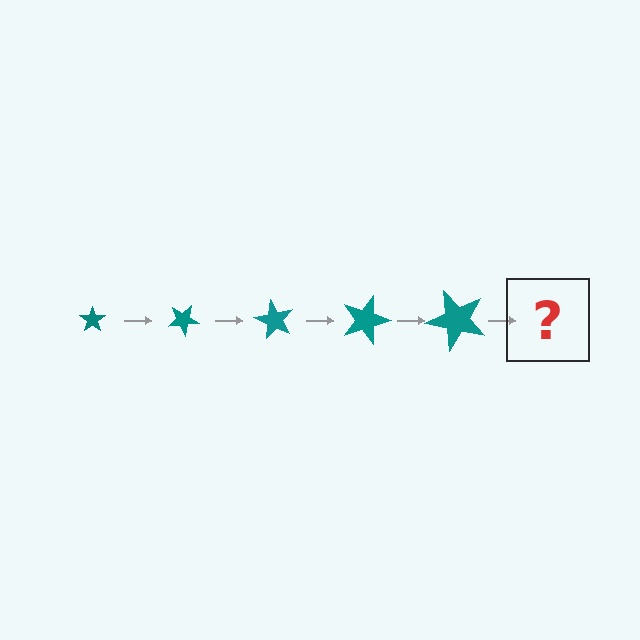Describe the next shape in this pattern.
It should be a star, larger than the previous one and rotated 150 degrees from the start.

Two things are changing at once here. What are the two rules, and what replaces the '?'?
The two rules are that the star grows larger each step and it rotates 30 degrees each step. The '?' should be a star, larger than the previous one and rotated 150 degrees from the start.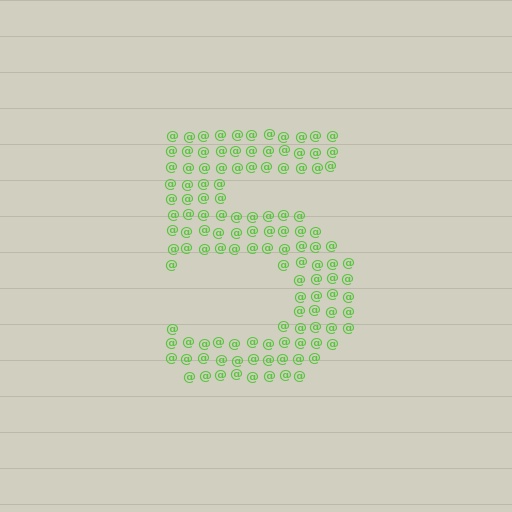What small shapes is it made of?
It is made of small at signs.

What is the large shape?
The large shape is the digit 5.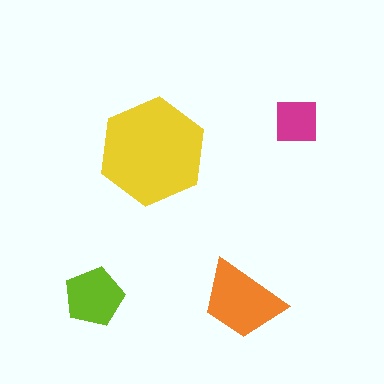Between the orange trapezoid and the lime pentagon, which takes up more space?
The orange trapezoid.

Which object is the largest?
The yellow hexagon.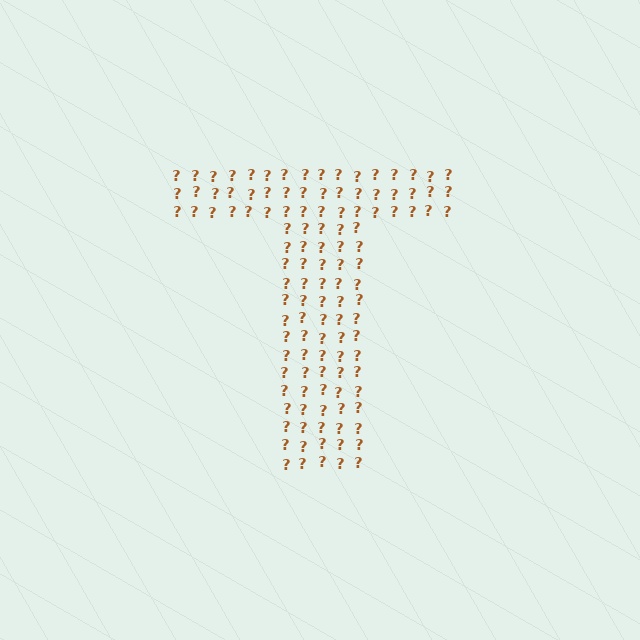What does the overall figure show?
The overall figure shows the letter T.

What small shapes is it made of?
It is made of small question marks.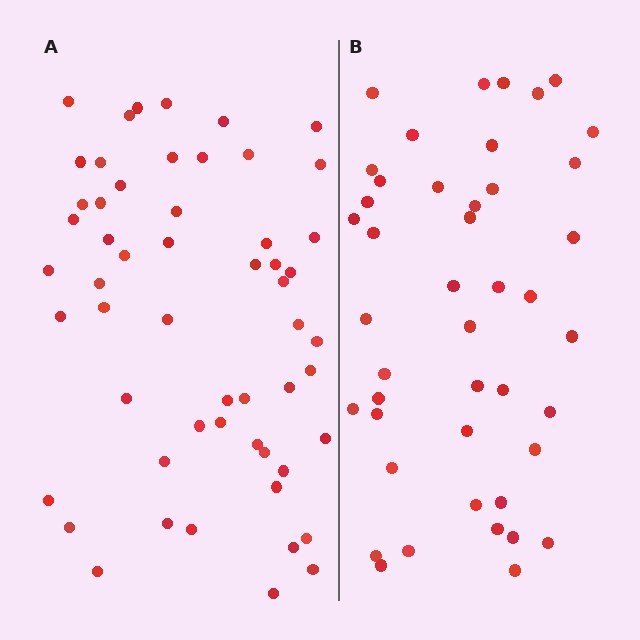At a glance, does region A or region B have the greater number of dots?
Region A (the left region) has more dots.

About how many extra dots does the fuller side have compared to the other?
Region A has roughly 12 or so more dots than region B.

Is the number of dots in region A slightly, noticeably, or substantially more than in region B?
Region A has noticeably more, but not dramatically so. The ratio is roughly 1.2 to 1.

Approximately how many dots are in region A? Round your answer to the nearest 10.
About 60 dots. (The exact count is 55, which rounds to 60.)